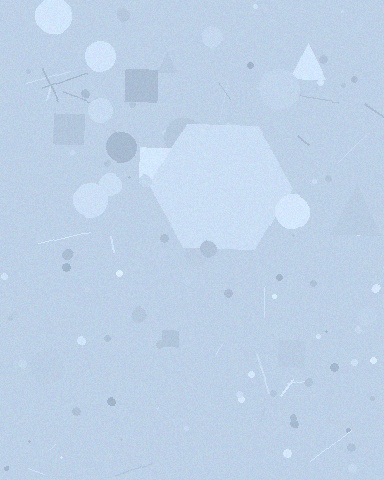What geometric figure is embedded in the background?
A hexagon is embedded in the background.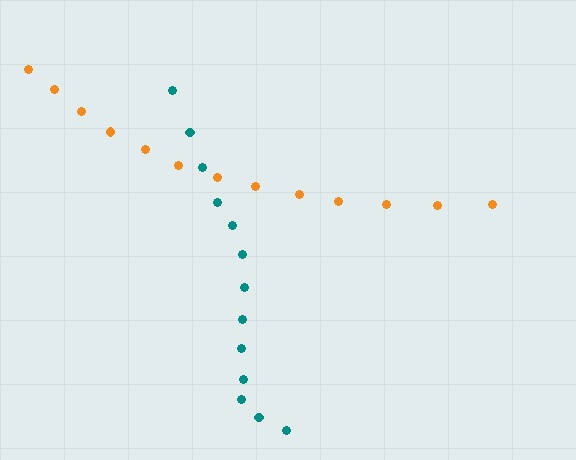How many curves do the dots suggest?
There are 2 distinct paths.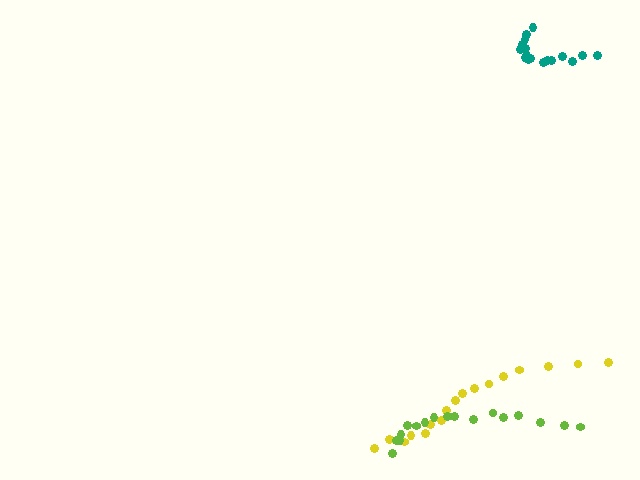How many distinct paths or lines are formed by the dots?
There are 3 distinct paths.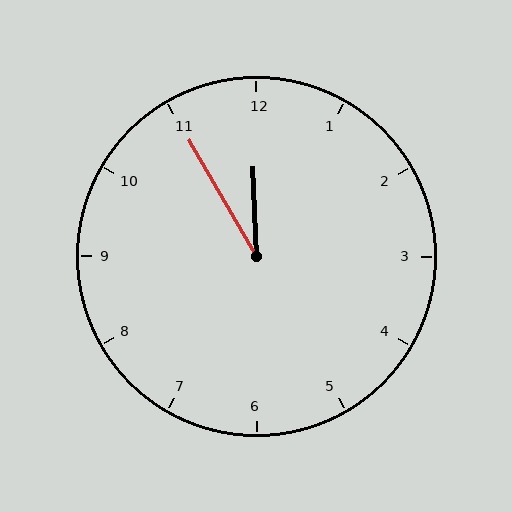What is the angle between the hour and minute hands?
Approximately 28 degrees.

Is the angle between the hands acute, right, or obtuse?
It is acute.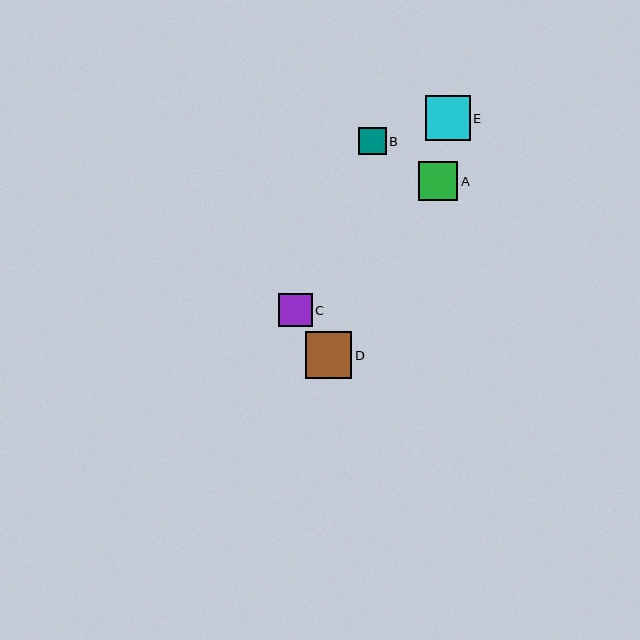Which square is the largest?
Square D is the largest with a size of approximately 47 pixels.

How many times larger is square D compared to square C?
Square D is approximately 1.4 times the size of square C.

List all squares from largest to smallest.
From largest to smallest: D, E, A, C, B.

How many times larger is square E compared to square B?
Square E is approximately 1.6 times the size of square B.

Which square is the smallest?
Square B is the smallest with a size of approximately 28 pixels.